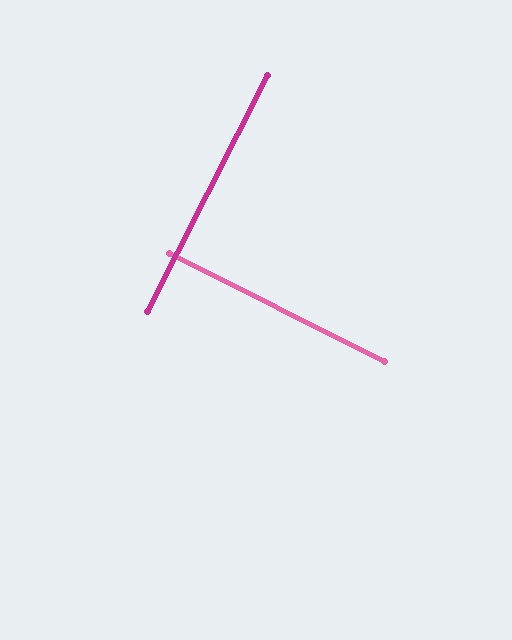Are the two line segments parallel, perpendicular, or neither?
Perpendicular — they meet at approximately 90°.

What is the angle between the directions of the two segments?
Approximately 90 degrees.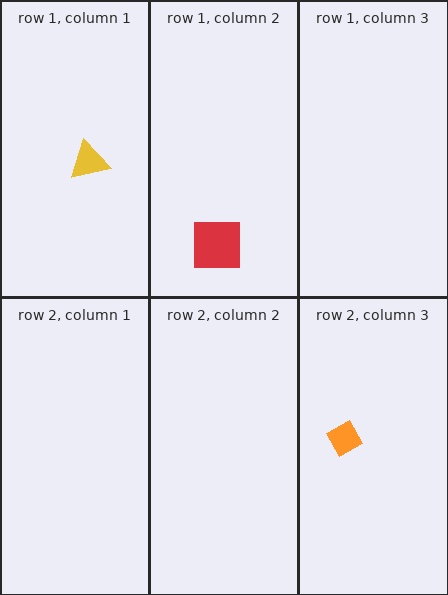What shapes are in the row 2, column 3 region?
The orange diamond.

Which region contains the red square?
The row 1, column 2 region.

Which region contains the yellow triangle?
The row 1, column 1 region.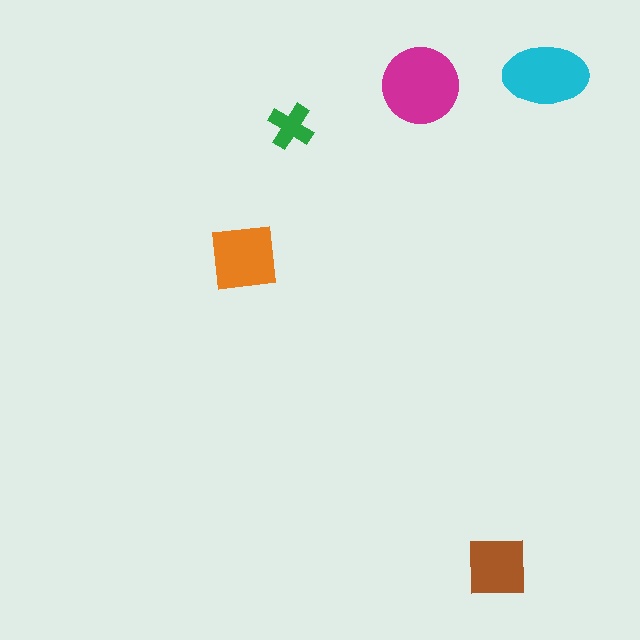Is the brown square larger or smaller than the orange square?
Smaller.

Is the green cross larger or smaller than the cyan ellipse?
Smaller.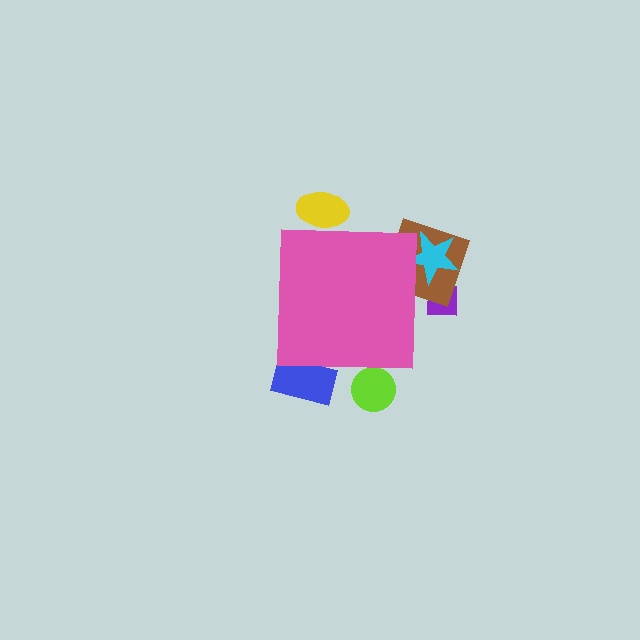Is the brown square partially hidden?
Yes, the brown square is partially hidden behind the pink square.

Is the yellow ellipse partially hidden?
Yes, the yellow ellipse is partially hidden behind the pink square.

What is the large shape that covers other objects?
A pink square.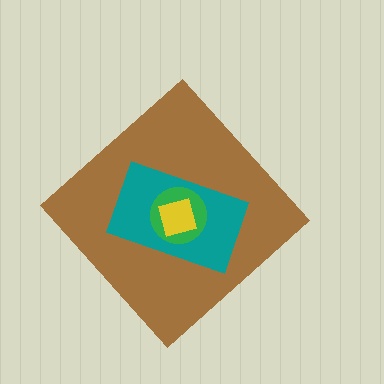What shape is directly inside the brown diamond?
The teal rectangle.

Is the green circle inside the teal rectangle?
Yes.